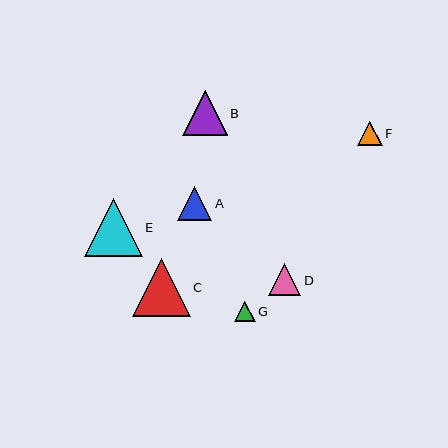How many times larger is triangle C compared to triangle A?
Triangle C is approximately 1.7 times the size of triangle A.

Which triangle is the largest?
Triangle E is the largest with a size of approximately 58 pixels.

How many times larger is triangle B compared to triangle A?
Triangle B is approximately 1.3 times the size of triangle A.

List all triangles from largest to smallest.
From largest to smallest: E, C, B, A, D, F, G.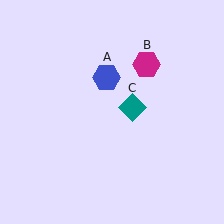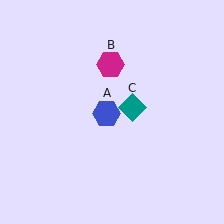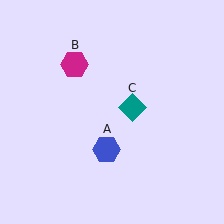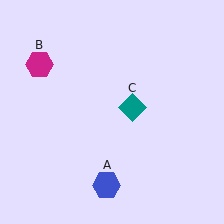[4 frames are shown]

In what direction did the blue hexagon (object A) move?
The blue hexagon (object A) moved down.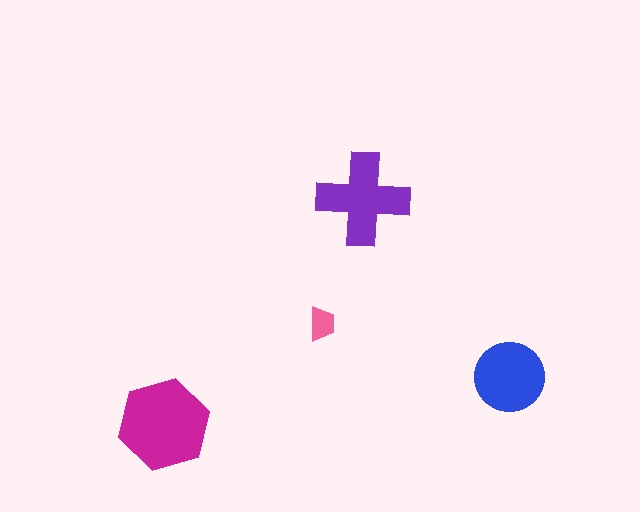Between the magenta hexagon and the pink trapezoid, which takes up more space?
The magenta hexagon.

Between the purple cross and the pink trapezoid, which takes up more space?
The purple cross.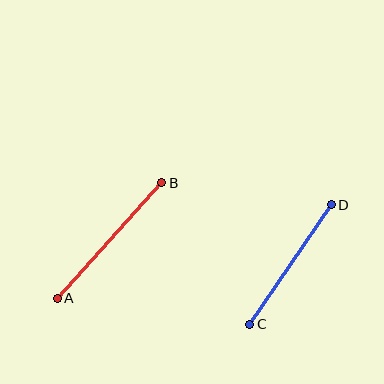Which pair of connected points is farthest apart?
Points A and B are farthest apart.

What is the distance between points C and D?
The distance is approximately 145 pixels.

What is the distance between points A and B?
The distance is approximately 156 pixels.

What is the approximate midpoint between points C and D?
The midpoint is at approximately (290, 265) pixels.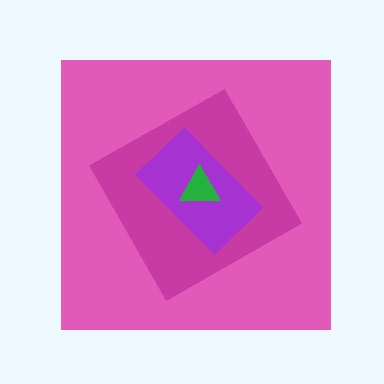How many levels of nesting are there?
4.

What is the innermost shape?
The green triangle.